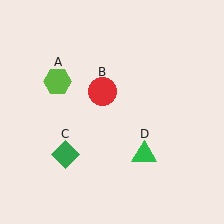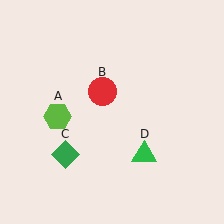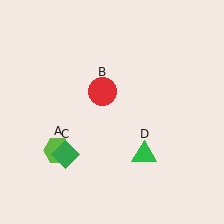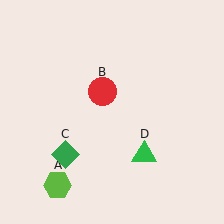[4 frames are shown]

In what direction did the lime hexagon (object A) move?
The lime hexagon (object A) moved down.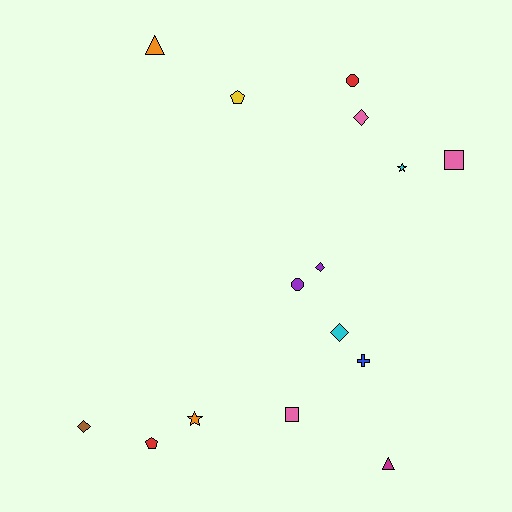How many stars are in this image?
There are 2 stars.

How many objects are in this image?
There are 15 objects.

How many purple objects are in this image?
There are 2 purple objects.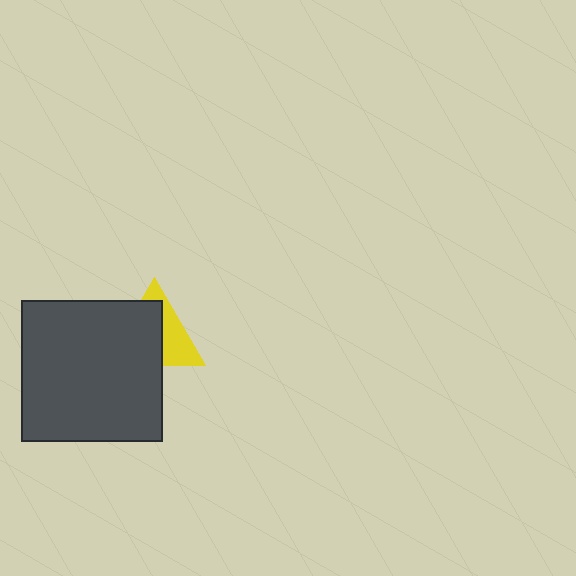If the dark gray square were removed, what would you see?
You would see the complete yellow triangle.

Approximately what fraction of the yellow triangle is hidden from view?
Roughly 60% of the yellow triangle is hidden behind the dark gray square.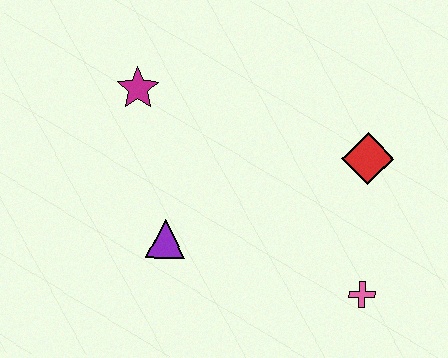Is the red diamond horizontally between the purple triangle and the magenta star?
No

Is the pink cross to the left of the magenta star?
No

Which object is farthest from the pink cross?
The magenta star is farthest from the pink cross.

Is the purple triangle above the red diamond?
No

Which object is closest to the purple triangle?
The magenta star is closest to the purple triangle.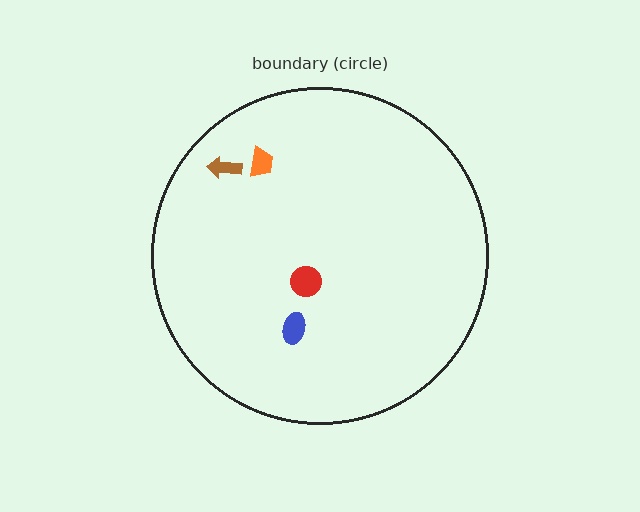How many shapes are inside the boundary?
4 inside, 0 outside.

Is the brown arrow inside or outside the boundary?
Inside.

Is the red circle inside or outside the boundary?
Inside.